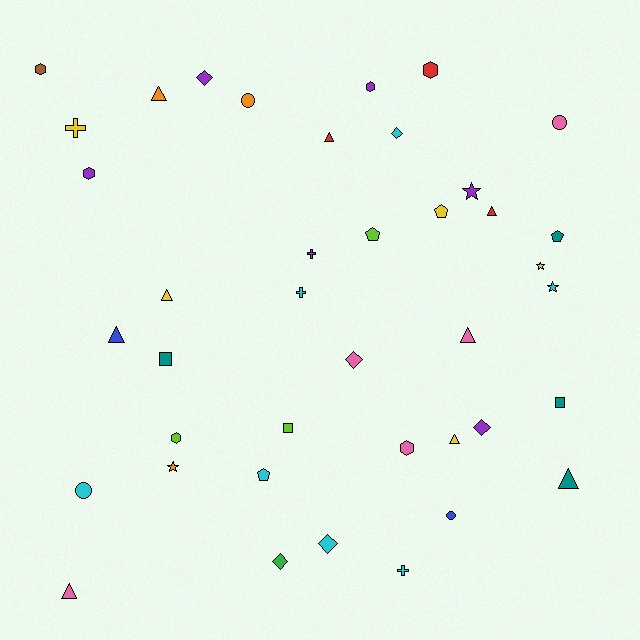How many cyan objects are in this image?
There are 7 cyan objects.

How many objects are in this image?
There are 40 objects.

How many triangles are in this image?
There are 9 triangles.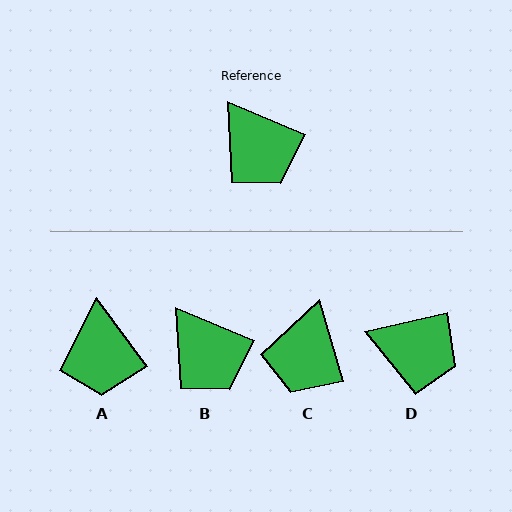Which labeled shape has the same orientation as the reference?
B.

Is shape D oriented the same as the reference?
No, it is off by about 36 degrees.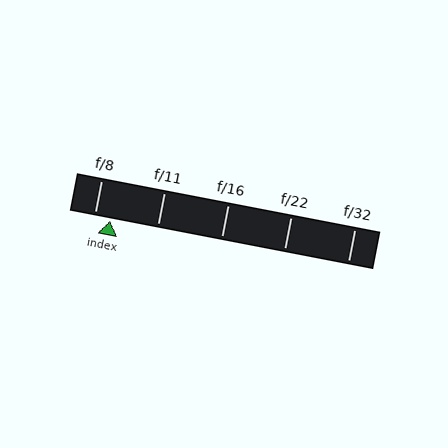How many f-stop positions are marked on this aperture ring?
There are 5 f-stop positions marked.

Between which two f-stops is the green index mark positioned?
The index mark is between f/8 and f/11.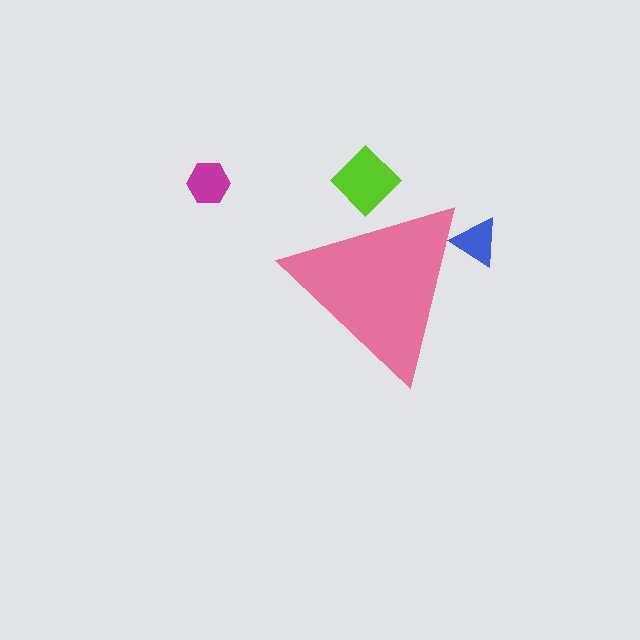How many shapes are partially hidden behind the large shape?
2 shapes are partially hidden.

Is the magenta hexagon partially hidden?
No, the magenta hexagon is fully visible.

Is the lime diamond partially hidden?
Yes, the lime diamond is partially hidden behind the pink triangle.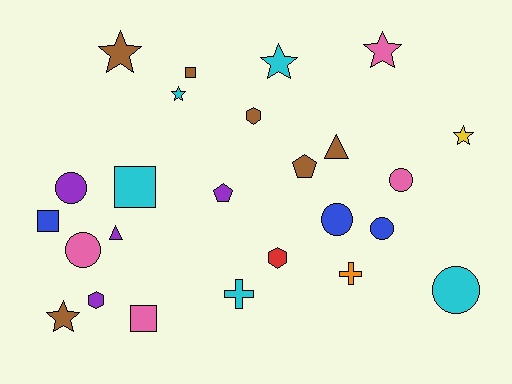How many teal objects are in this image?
There are no teal objects.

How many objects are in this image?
There are 25 objects.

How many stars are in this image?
There are 6 stars.